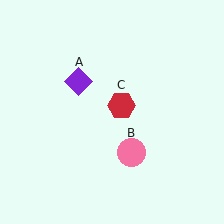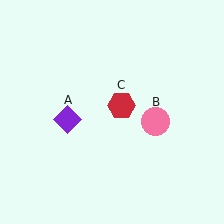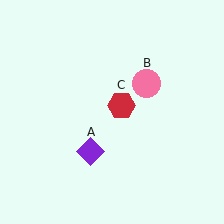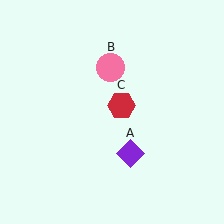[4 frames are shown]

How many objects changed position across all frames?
2 objects changed position: purple diamond (object A), pink circle (object B).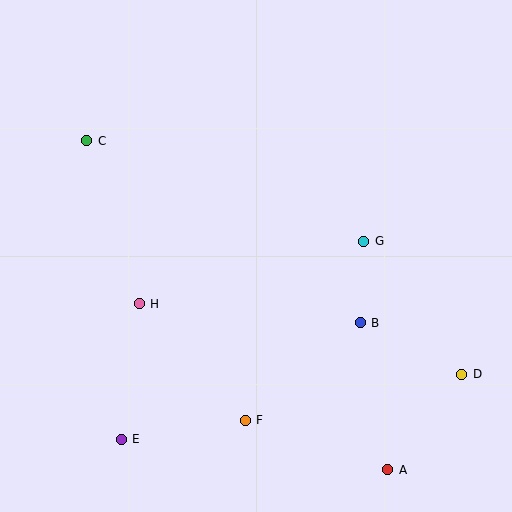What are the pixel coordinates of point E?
Point E is at (121, 439).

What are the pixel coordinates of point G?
Point G is at (364, 241).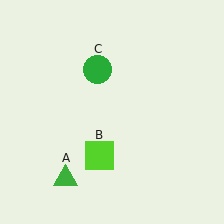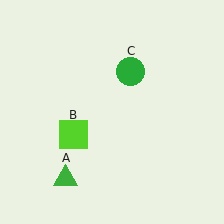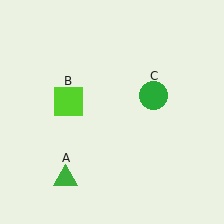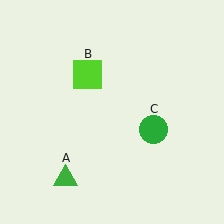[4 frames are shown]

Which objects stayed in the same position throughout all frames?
Green triangle (object A) remained stationary.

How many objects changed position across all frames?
2 objects changed position: lime square (object B), green circle (object C).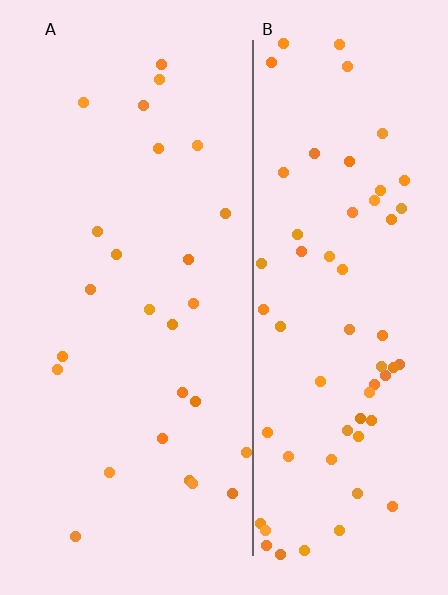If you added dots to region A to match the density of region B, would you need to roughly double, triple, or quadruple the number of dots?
Approximately double.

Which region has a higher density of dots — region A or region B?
B (the right).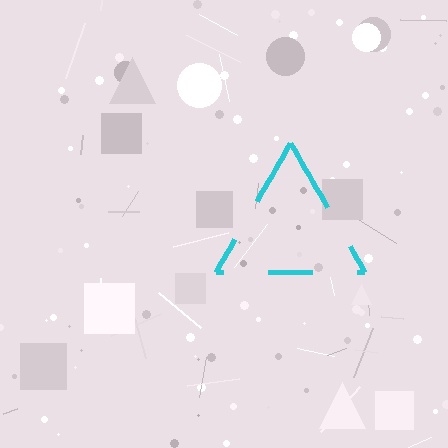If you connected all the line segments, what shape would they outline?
They would outline a triangle.